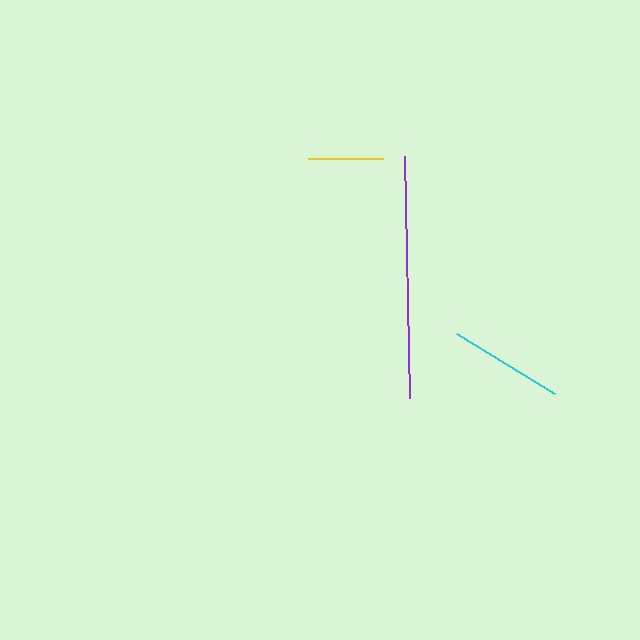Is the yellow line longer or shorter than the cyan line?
The cyan line is longer than the yellow line.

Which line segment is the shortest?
The yellow line is the shortest at approximately 74 pixels.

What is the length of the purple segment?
The purple segment is approximately 242 pixels long.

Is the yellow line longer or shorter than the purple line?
The purple line is longer than the yellow line.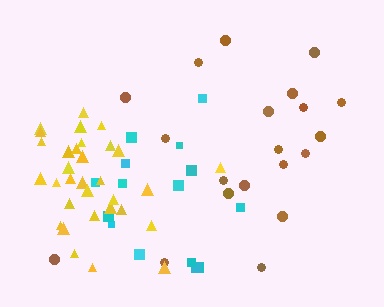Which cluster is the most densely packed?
Yellow.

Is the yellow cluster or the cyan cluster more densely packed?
Yellow.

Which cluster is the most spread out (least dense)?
Brown.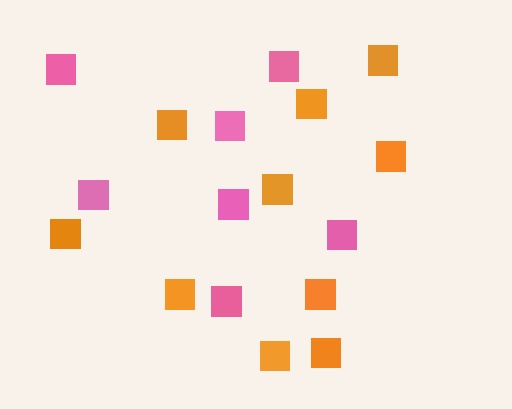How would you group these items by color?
There are 2 groups: one group of pink squares (7) and one group of orange squares (10).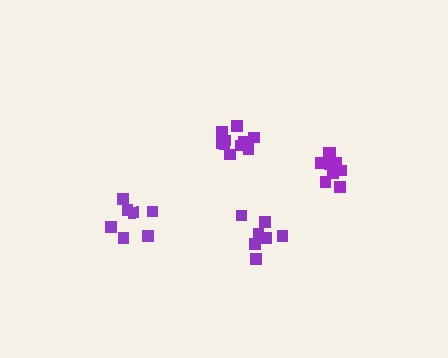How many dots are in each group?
Group 1: 10 dots, Group 2: 9 dots, Group 3: 7 dots, Group 4: 7 dots (33 total).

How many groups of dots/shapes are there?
There are 4 groups.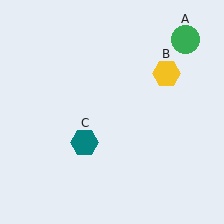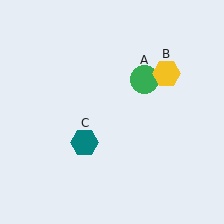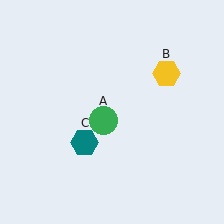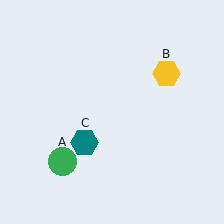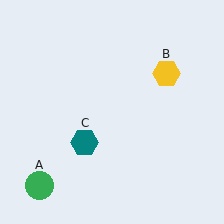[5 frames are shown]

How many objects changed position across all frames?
1 object changed position: green circle (object A).